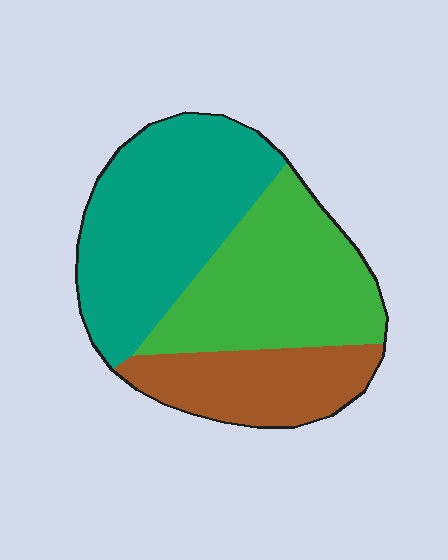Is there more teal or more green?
Teal.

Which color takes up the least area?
Brown, at roughly 20%.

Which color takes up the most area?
Teal, at roughly 40%.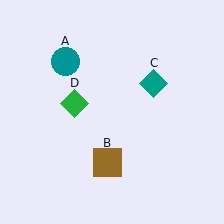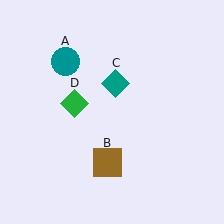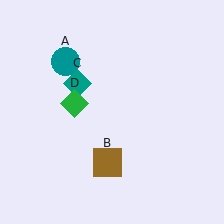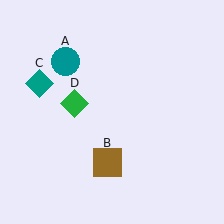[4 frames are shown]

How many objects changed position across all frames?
1 object changed position: teal diamond (object C).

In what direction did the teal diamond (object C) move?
The teal diamond (object C) moved left.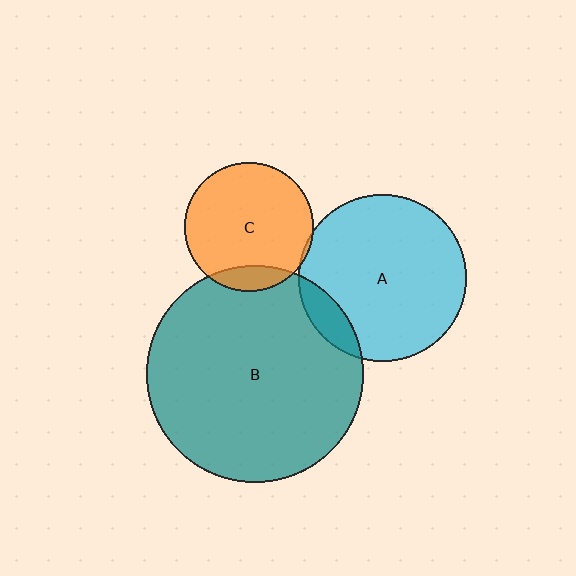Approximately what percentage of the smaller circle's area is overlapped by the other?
Approximately 5%.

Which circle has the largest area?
Circle B (teal).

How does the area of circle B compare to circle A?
Approximately 1.7 times.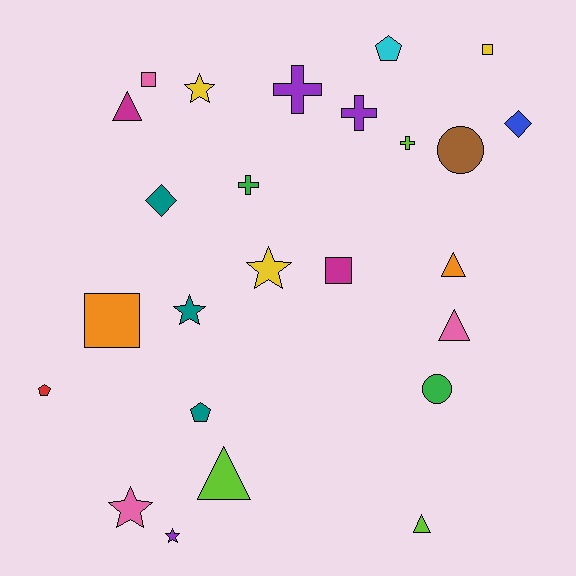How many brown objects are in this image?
There is 1 brown object.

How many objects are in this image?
There are 25 objects.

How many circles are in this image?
There are 2 circles.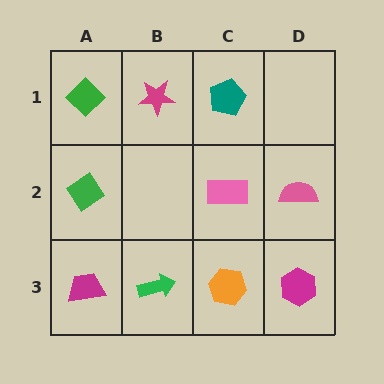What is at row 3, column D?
A magenta hexagon.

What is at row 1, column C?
A teal pentagon.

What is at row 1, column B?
A magenta star.